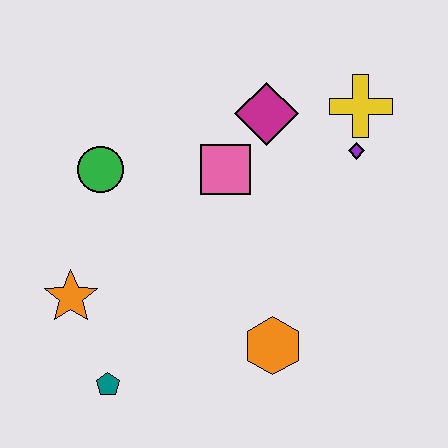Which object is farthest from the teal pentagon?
The yellow cross is farthest from the teal pentagon.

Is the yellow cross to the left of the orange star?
No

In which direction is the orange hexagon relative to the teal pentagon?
The orange hexagon is to the right of the teal pentagon.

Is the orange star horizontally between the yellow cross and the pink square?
No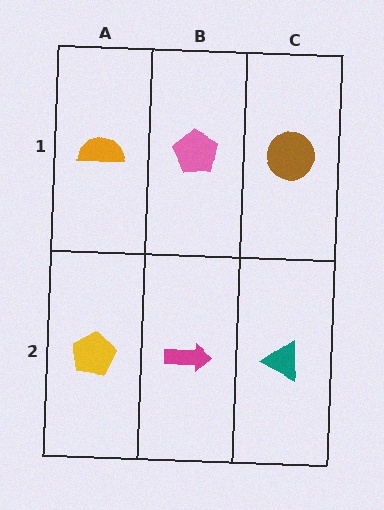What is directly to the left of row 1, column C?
A pink pentagon.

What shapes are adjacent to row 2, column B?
A pink pentagon (row 1, column B), a yellow pentagon (row 2, column A), a teal triangle (row 2, column C).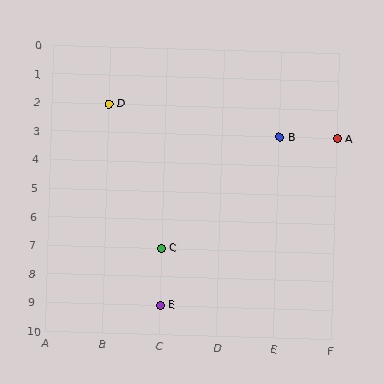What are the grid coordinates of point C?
Point C is at grid coordinates (C, 7).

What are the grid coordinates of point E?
Point E is at grid coordinates (C, 9).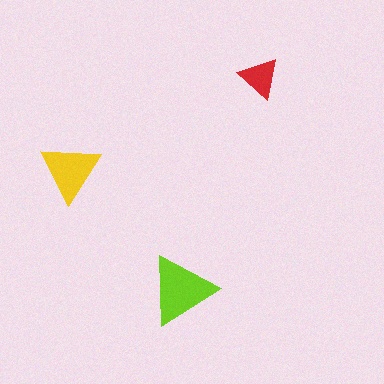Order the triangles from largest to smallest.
the lime one, the yellow one, the red one.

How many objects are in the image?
There are 3 objects in the image.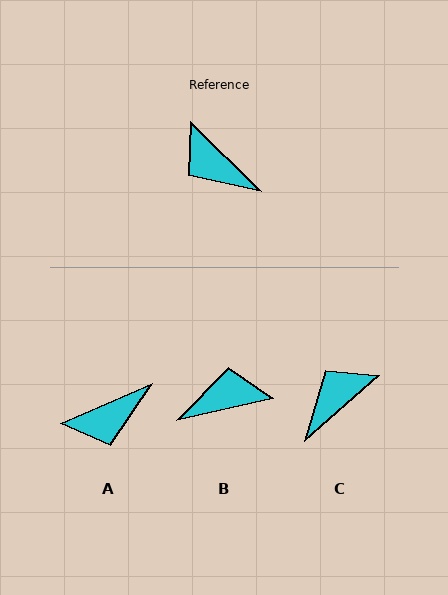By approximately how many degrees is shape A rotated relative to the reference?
Approximately 68 degrees counter-clockwise.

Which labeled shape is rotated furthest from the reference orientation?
B, about 123 degrees away.